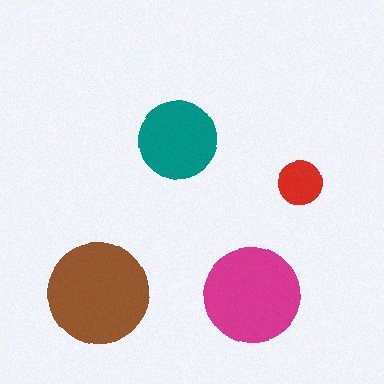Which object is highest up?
The teal circle is topmost.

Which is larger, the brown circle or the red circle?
The brown one.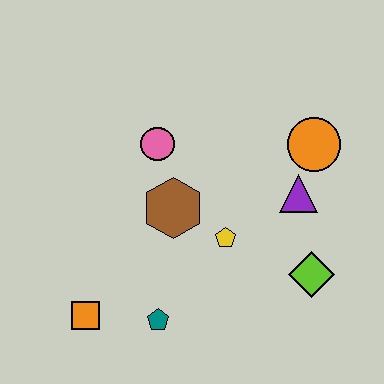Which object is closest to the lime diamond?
The purple triangle is closest to the lime diamond.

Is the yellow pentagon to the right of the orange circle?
No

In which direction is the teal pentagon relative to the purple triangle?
The teal pentagon is to the left of the purple triangle.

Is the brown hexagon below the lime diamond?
No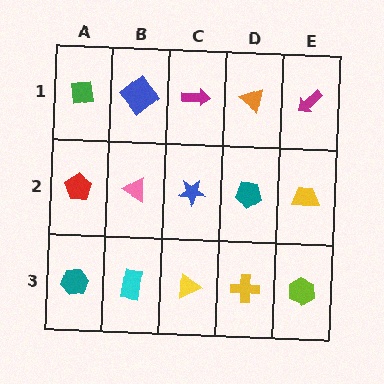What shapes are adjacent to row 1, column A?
A red pentagon (row 2, column A), a blue diamond (row 1, column B).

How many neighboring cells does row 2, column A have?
3.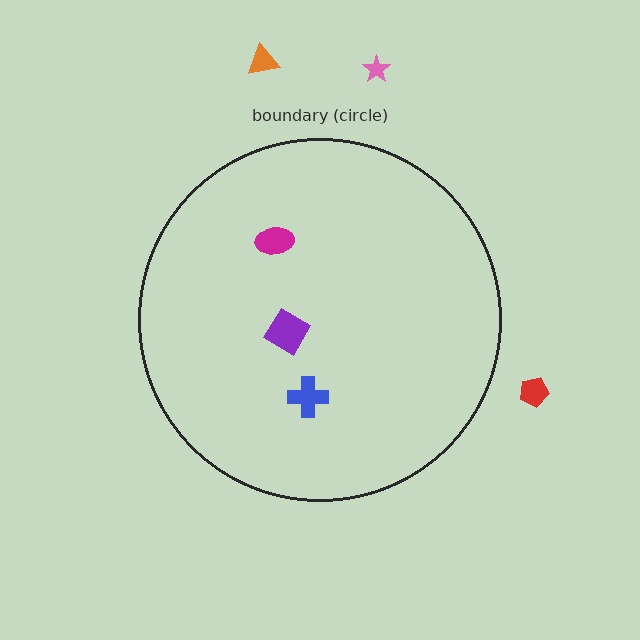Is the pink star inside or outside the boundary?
Outside.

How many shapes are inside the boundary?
3 inside, 3 outside.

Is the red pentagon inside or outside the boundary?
Outside.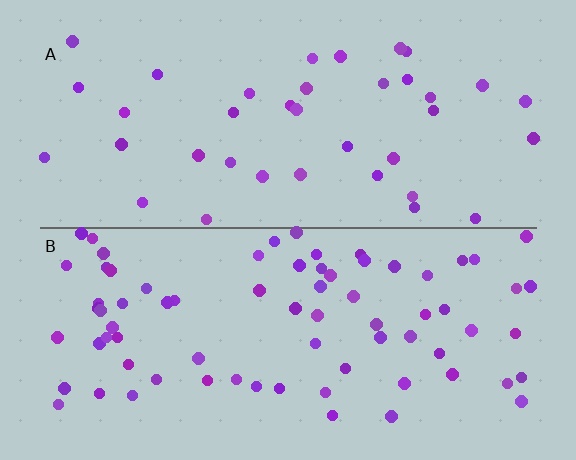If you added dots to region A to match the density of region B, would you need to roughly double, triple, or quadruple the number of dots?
Approximately double.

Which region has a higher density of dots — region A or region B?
B (the bottom).